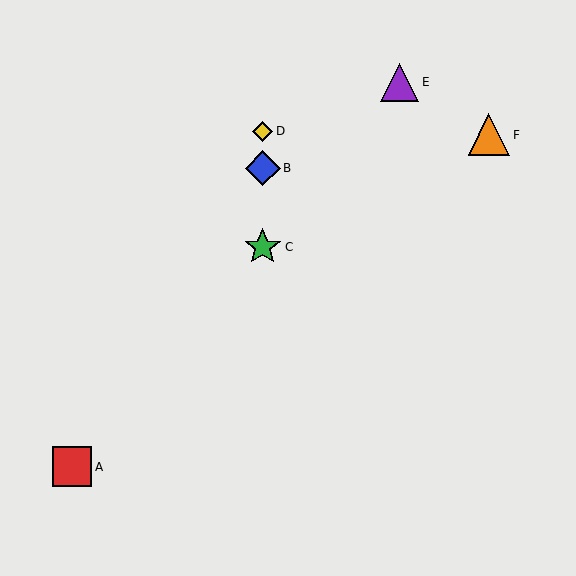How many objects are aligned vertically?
3 objects (B, C, D) are aligned vertically.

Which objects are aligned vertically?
Objects B, C, D are aligned vertically.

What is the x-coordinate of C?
Object C is at x≈263.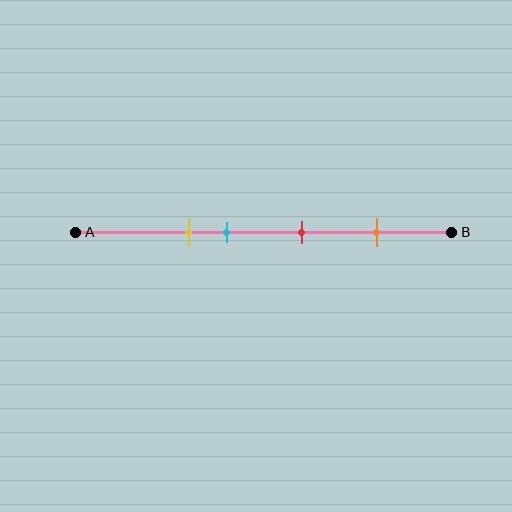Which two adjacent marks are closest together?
The yellow and cyan marks are the closest adjacent pair.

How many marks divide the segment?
There are 4 marks dividing the segment.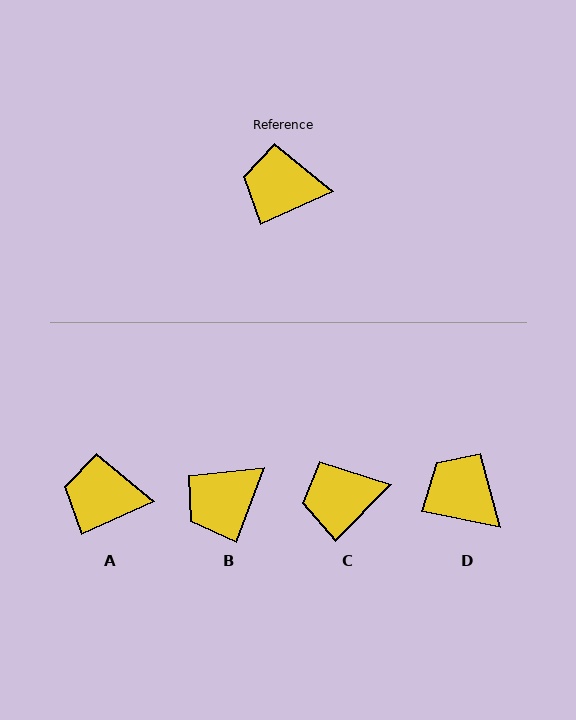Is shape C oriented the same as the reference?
No, it is off by about 22 degrees.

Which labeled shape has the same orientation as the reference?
A.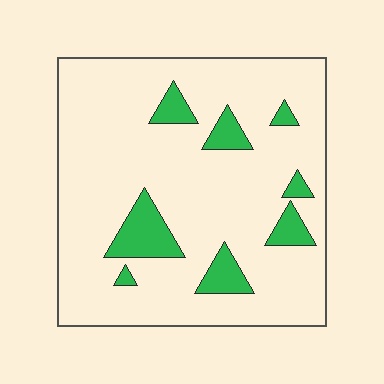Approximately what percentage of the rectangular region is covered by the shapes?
Approximately 15%.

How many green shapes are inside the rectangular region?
8.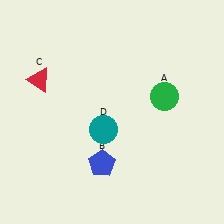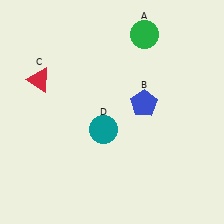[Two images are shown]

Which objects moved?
The objects that moved are: the green circle (A), the blue pentagon (B).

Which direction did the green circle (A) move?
The green circle (A) moved up.